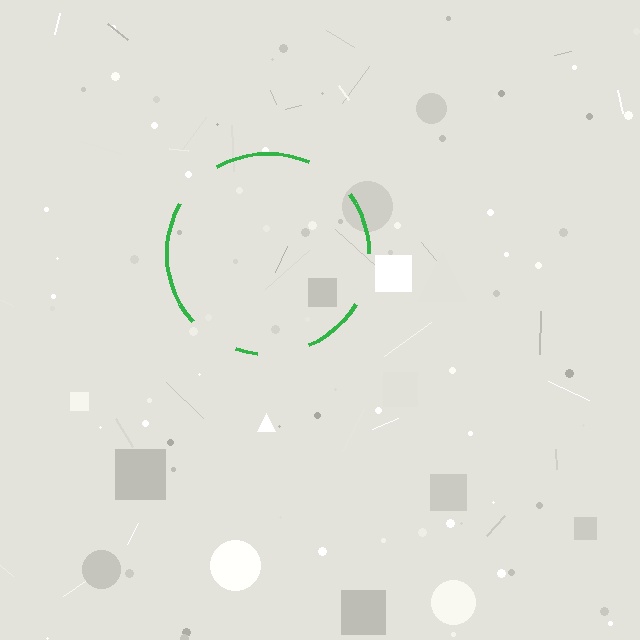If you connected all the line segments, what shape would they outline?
They would outline a circle.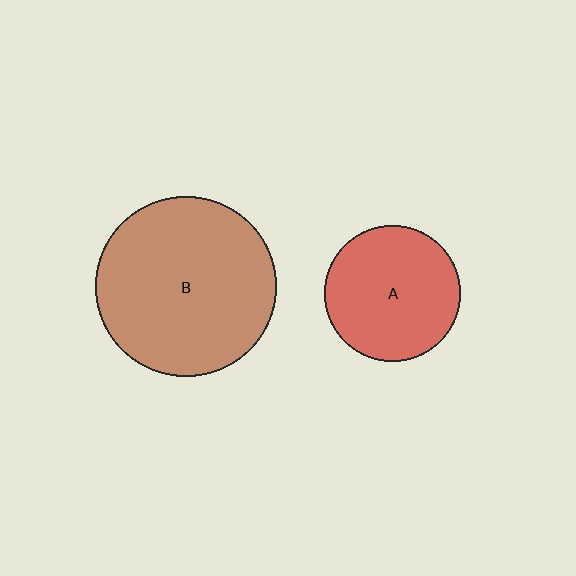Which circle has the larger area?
Circle B (brown).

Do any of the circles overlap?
No, none of the circles overlap.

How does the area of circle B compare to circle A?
Approximately 1.8 times.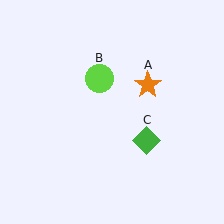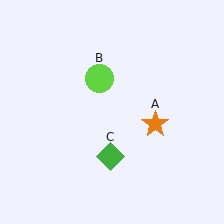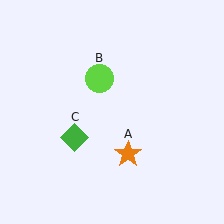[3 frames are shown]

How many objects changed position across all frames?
2 objects changed position: orange star (object A), green diamond (object C).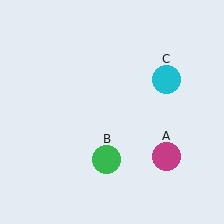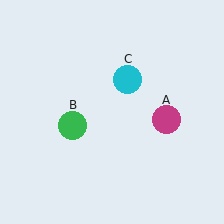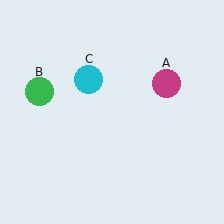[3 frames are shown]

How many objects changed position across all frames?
3 objects changed position: magenta circle (object A), green circle (object B), cyan circle (object C).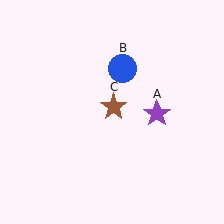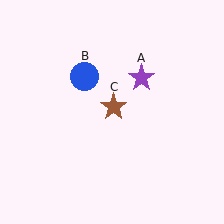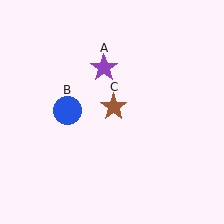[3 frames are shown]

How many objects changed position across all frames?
2 objects changed position: purple star (object A), blue circle (object B).